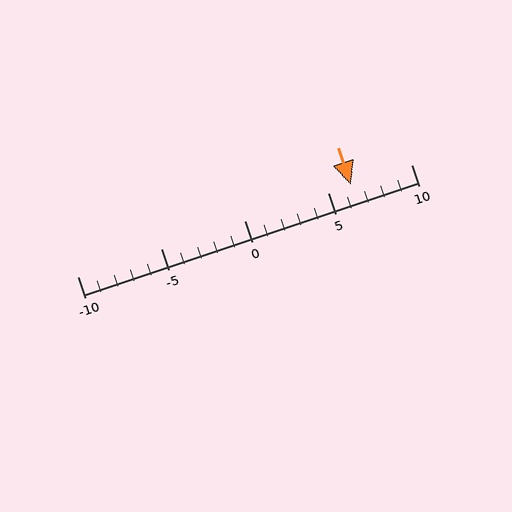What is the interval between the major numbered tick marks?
The major tick marks are spaced 5 units apart.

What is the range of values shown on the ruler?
The ruler shows values from -10 to 10.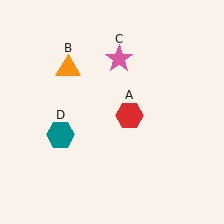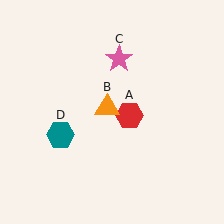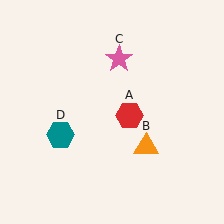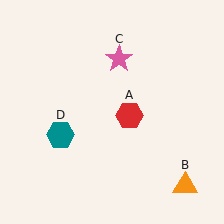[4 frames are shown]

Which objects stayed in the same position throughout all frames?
Red hexagon (object A) and pink star (object C) and teal hexagon (object D) remained stationary.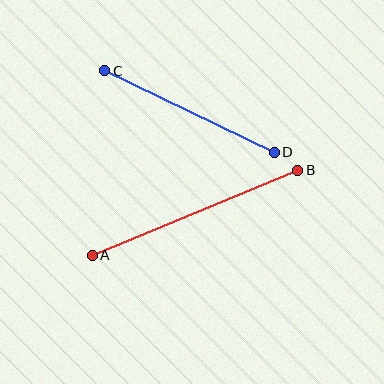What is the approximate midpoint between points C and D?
The midpoint is at approximately (189, 111) pixels.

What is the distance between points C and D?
The distance is approximately 188 pixels.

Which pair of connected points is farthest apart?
Points A and B are farthest apart.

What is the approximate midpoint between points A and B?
The midpoint is at approximately (195, 213) pixels.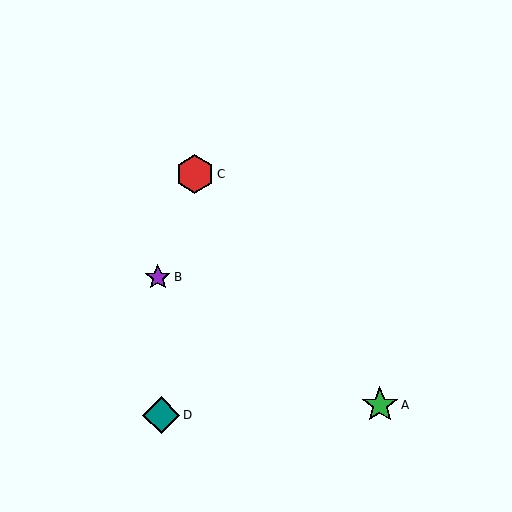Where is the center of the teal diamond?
The center of the teal diamond is at (161, 415).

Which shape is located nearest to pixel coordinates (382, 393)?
The green star (labeled A) at (380, 405) is nearest to that location.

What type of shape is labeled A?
Shape A is a green star.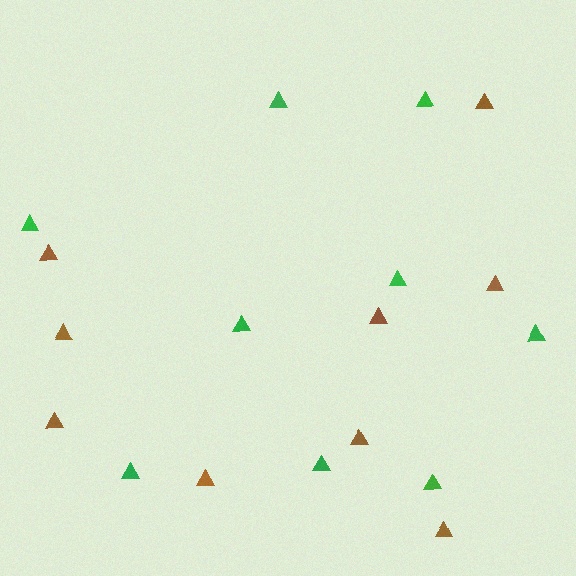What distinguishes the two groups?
There are 2 groups: one group of green triangles (9) and one group of brown triangles (9).